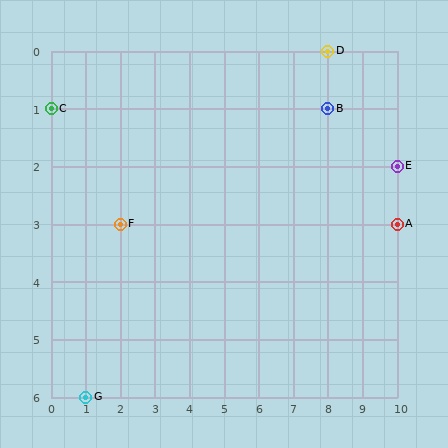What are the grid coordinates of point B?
Point B is at grid coordinates (8, 1).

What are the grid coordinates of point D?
Point D is at grid coordinates (8, 0).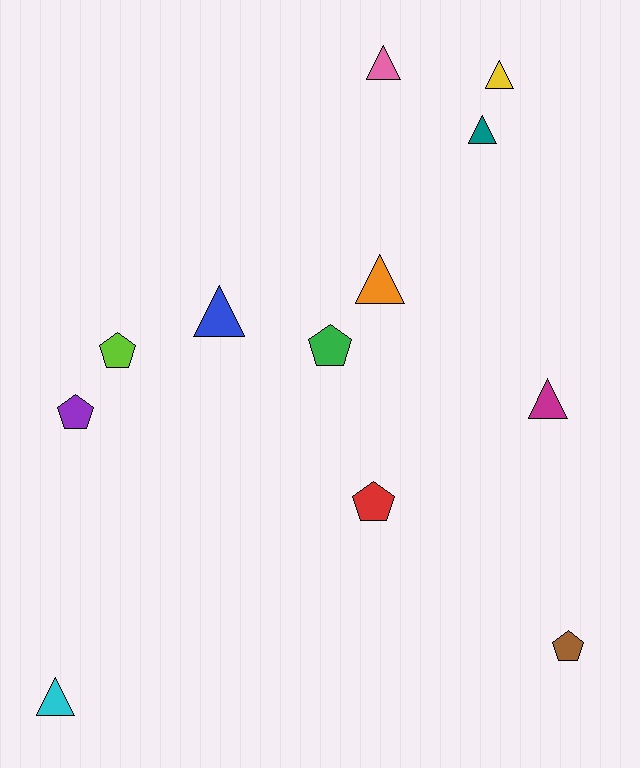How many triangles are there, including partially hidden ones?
There are 7 triangles.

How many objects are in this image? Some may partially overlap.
There are 12 objects.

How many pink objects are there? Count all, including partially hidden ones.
There is 1 pink object.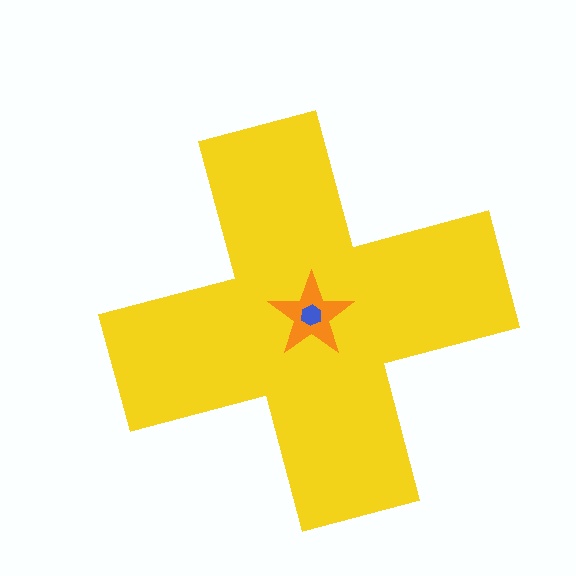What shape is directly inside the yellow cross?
The orange star.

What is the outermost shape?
The yellow cross.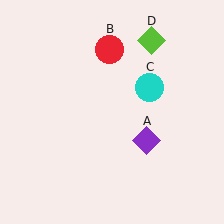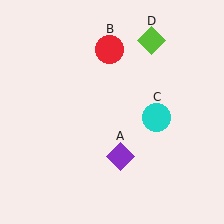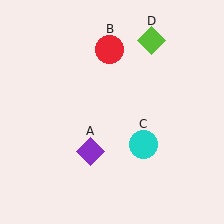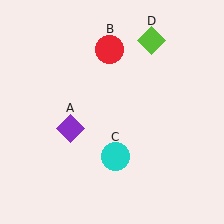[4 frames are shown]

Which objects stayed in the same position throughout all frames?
Red circle (object B) and lime diamond (object D) remained stationary.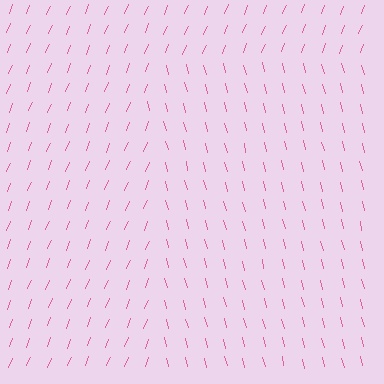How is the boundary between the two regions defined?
The boundary is defined purely by a change in line orientation (approximately 37 degrees difference). All lines are the same color and thickness.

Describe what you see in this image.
The image is filled with small pink line segments. A rectangle region in the image has lines oriented differently from the surrounding lines, creating a visible texture boundary.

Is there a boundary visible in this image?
Yes, there is a texture boundary formed by a change in line orientation.